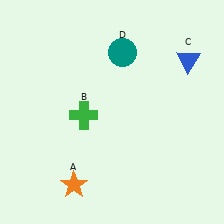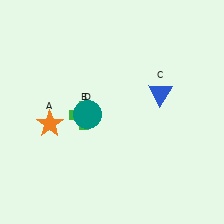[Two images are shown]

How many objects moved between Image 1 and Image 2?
3 objects moved between the two images.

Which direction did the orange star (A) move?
The orange star (A) moved up.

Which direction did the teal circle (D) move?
The teal circle (D) moved down.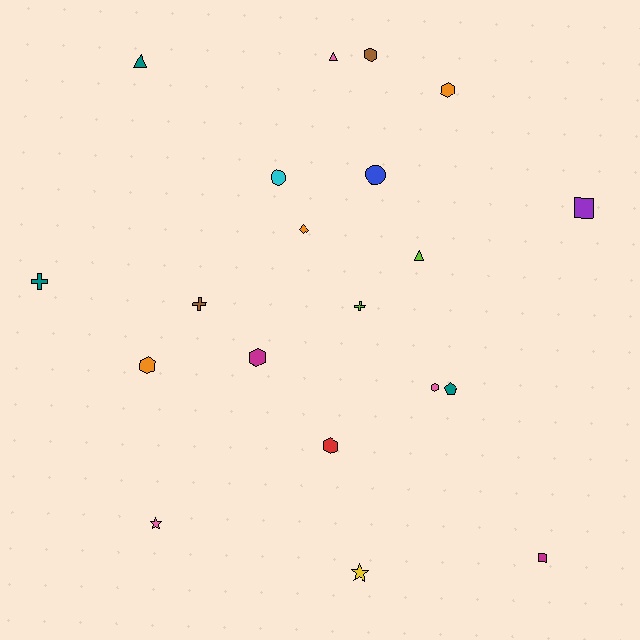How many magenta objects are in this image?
There are 2 magenta objects.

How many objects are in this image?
There are 20 objects.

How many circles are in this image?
There are 2 circles.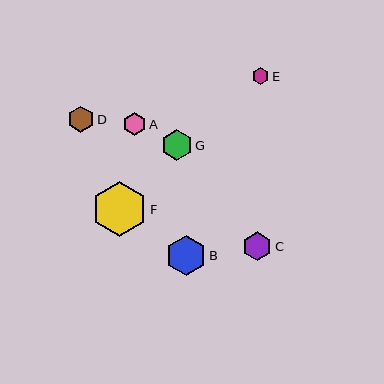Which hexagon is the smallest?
Hexagon E is the smallest with a size of approximately 17 pixels.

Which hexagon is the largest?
Hexagon F is the largest with a size of approximately 56 pixels.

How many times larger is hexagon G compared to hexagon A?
Hexagon G is approximately 1.3 times the size of hexagon A.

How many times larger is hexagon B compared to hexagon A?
Hexagon B is approximately 1.7 times the size of hexagon A.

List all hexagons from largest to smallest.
From largest to smallest: F, B, G, C, D, A, E.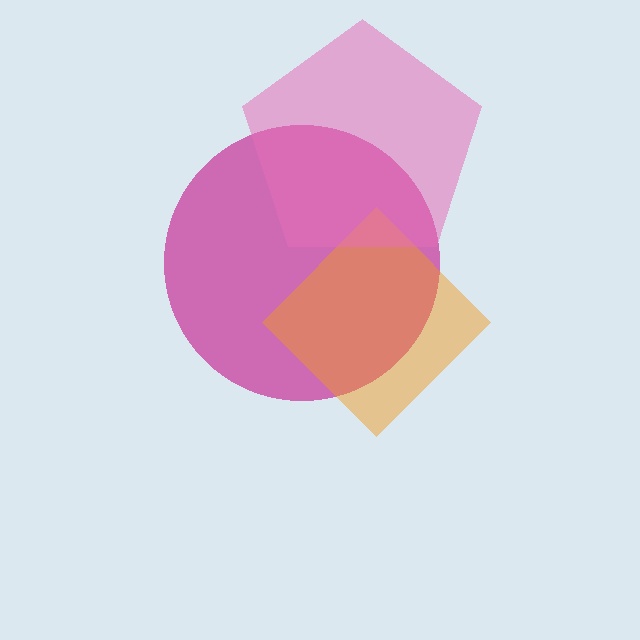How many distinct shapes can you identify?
There are 3 distinct shapes: a magenta circle, an orange diamond, a pink pentagon.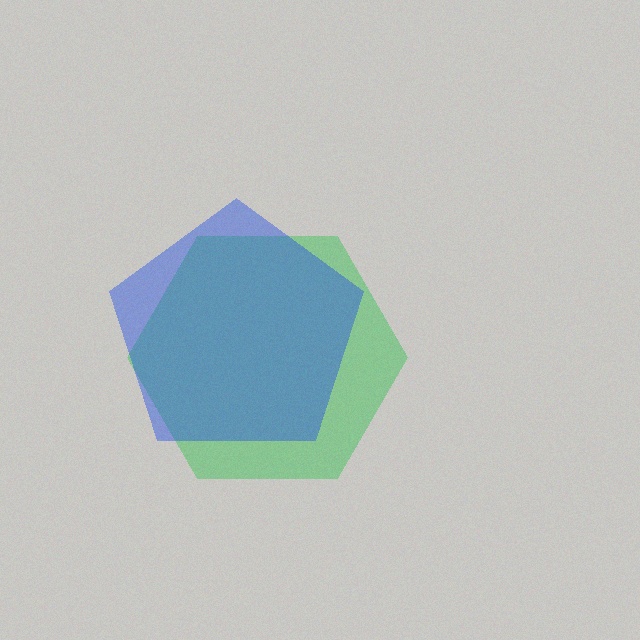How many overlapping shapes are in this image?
There are 2 overlapping shapes in the image.